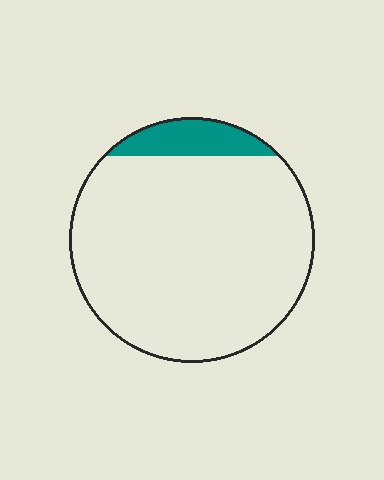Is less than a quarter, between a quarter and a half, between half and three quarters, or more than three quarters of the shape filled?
Less than a quarter.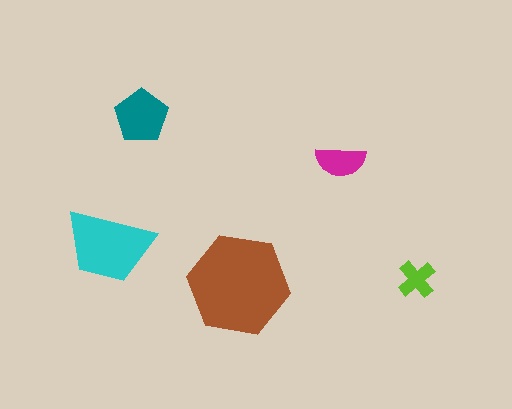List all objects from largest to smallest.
The brown hexagon, the cyan trapezoid, the teal pentagon, the magenta semicircle, the lime cross.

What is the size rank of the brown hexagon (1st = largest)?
1st.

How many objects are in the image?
There are 5 objects in the image.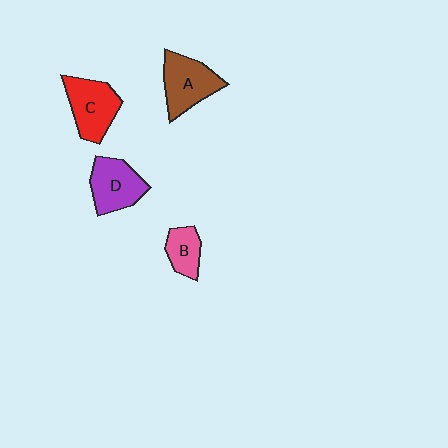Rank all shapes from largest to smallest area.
From largest to smallest: A (brown), C (red), D (purple), B (pink).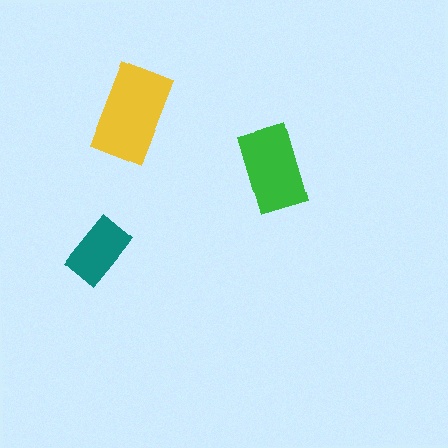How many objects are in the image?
There are 3 objects in the image.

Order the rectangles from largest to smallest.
the yellow one, the green one, the teal one.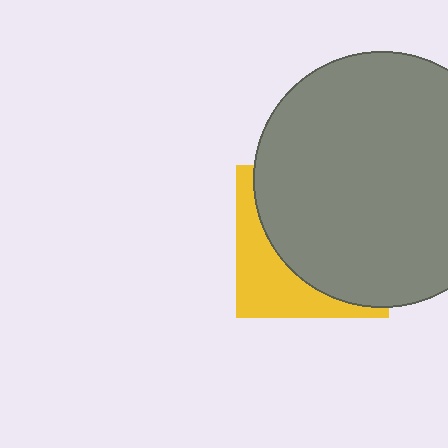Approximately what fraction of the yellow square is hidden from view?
Roughly 68% of the yellow square is hidden behind the gray circle.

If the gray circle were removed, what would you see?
You would see the complete yellow square.